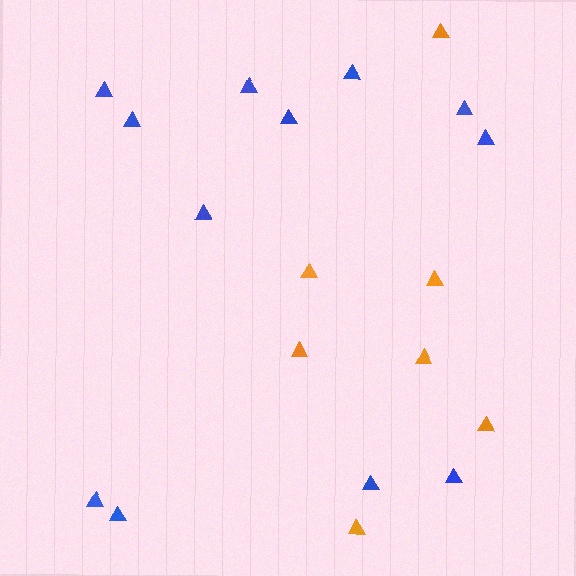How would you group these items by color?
There are 2 groups: one group of blue triangles (12) and one group of orange triangles (7).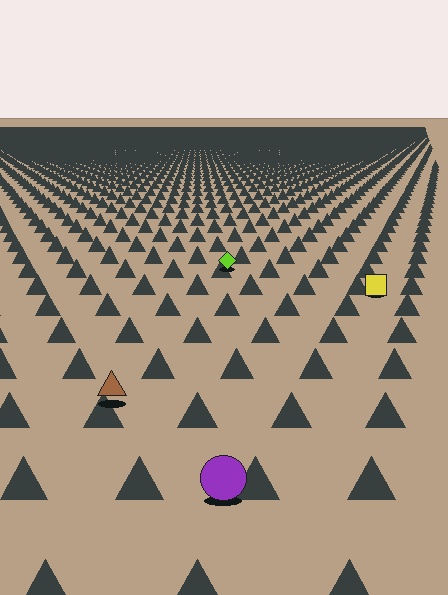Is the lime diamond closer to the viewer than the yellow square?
No. The yellow square is closer — you can tell from the texture gradient: the ground texture is coarser near it.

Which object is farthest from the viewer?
The lime diamond is farthest from the viewer. It appears smaller and the ground texture around it is denser.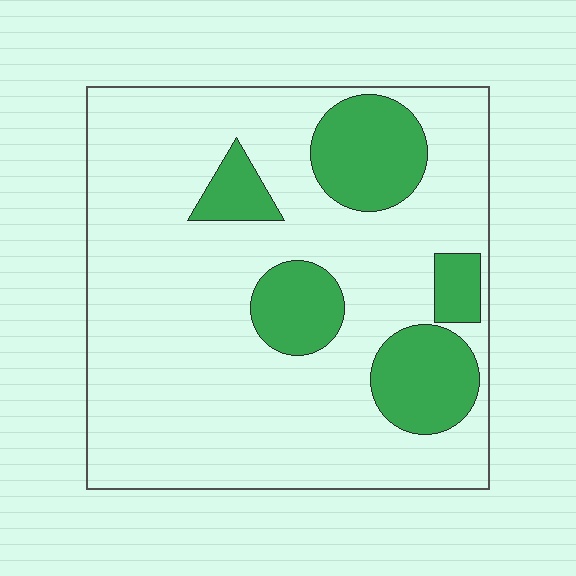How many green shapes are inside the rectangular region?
5.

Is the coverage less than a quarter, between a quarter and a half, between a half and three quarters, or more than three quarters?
Less than a quarter.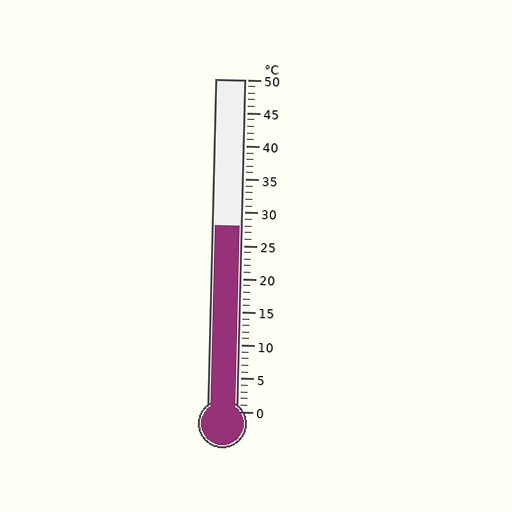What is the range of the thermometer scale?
The thermometer scale ranges from 0°C to 50°C.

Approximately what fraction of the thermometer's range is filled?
The thermometer is filled to approximately 55% of its range.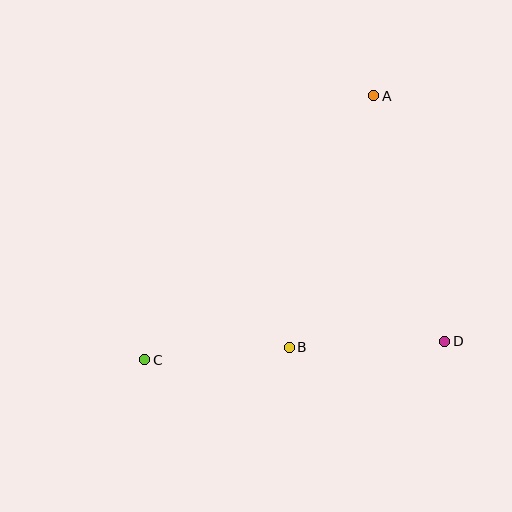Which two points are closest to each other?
Points B and C are closest to each other.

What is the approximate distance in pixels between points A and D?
The distance between A and D is approximately 255 pixels.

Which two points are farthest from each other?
Points A and C are farthest from each other.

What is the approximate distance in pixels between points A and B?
The distance between A and B is approximately 266 pixels.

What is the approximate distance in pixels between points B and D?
The distance between B and D is approximately 156 pixels.